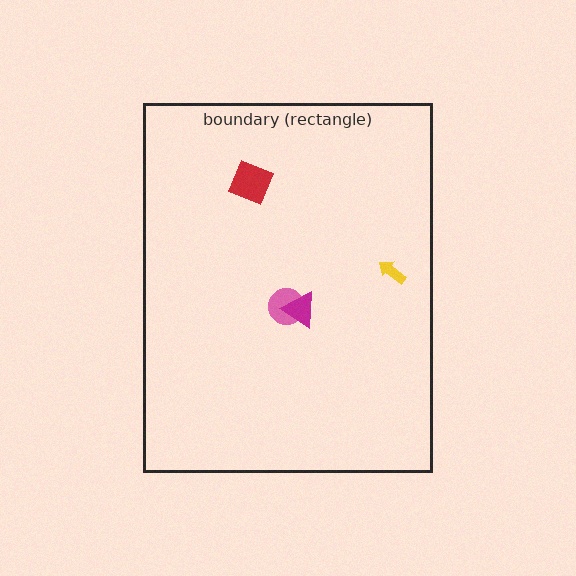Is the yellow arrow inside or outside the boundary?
Inside.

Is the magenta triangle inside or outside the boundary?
Inside.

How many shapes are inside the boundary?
4 inside, 0 outside.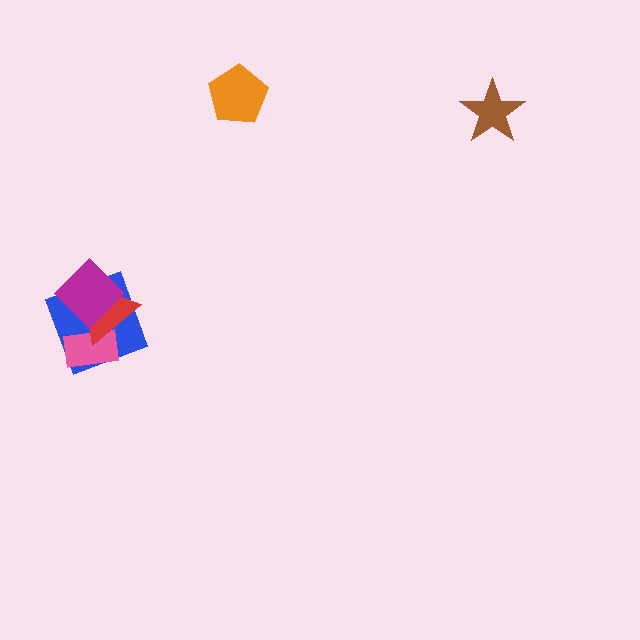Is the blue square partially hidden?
Yes, it is partially covered by another shape.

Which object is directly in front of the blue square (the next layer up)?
The pink rectangle is directly in front of the blue square.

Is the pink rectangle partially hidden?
Yes, it is partially covered by another shape.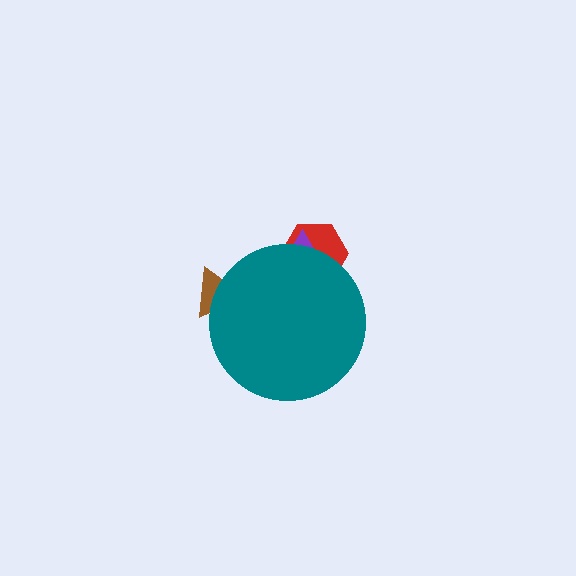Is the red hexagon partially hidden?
Yes, the red hexagon is partially hidden behind the teal circle.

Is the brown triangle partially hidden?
Yes, the brown triangle is partially hidden behind the teal circle.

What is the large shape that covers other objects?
A teal circle.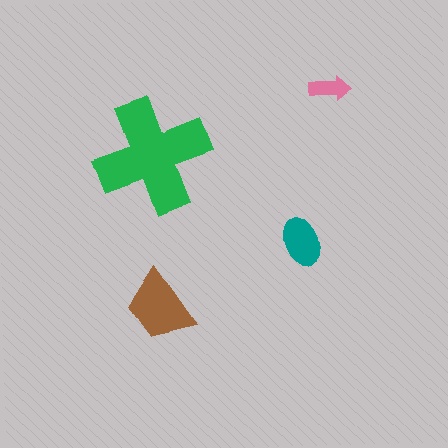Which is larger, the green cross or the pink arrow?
The green cross.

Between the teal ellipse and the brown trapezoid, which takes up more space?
The brown trapezoid.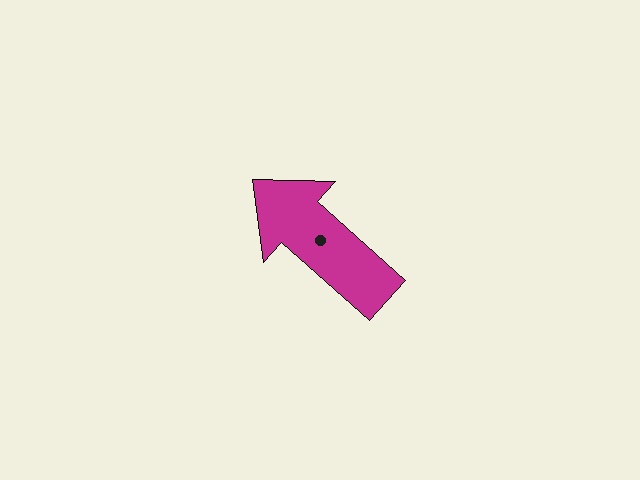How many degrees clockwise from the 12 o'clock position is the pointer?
Approximately 312 degrees.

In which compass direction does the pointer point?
Northwest.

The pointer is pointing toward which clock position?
Roughly 10 o'clock.